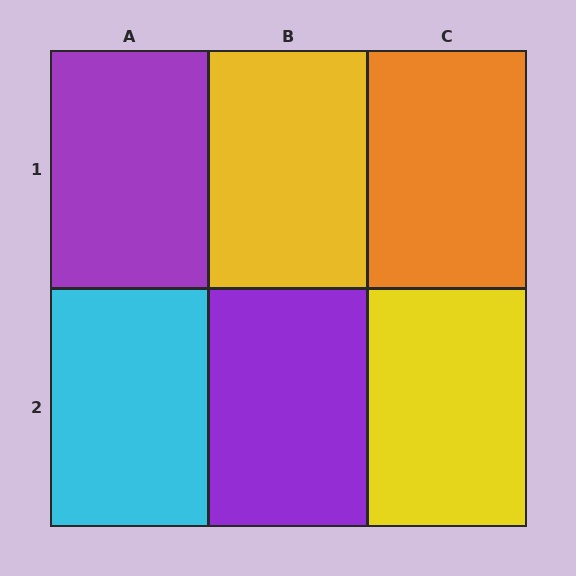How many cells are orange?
1 cell is orange.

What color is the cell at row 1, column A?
Purple.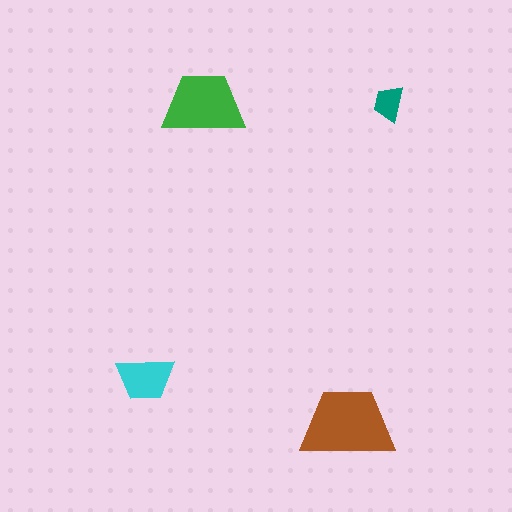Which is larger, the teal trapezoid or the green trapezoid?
The green one.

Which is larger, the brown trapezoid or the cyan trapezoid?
The brown one.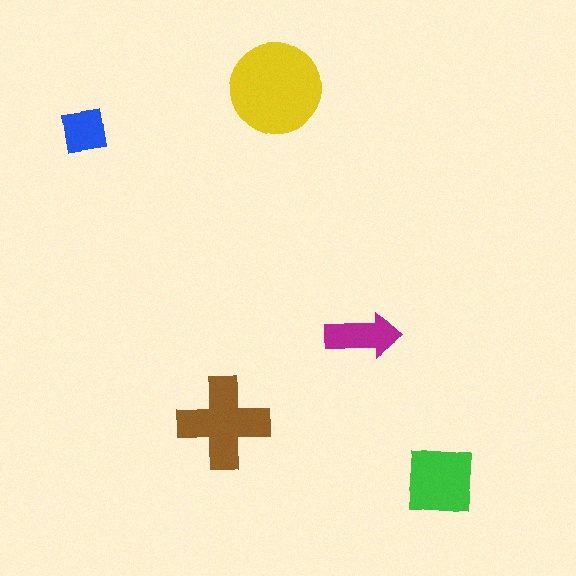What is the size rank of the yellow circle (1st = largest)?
1st.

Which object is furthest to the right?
The green square is rightmost.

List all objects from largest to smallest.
The yellow circle, the brown cross, the green square, the magenta arrow, the blue square.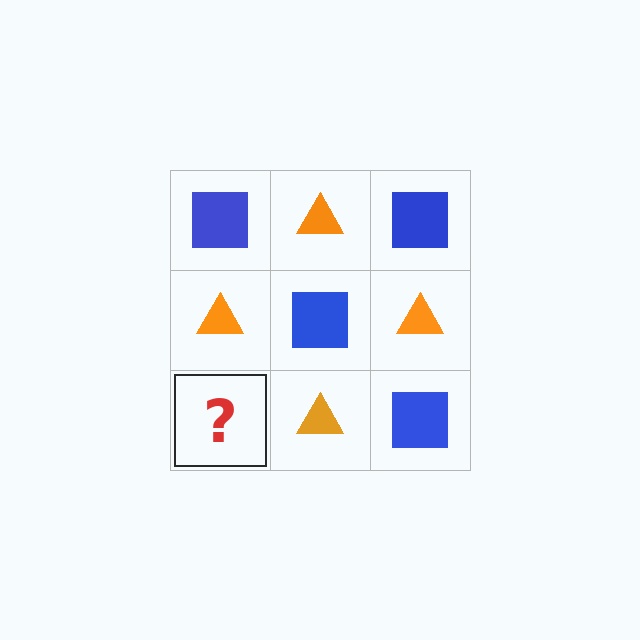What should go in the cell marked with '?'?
The missing cell should contain a blue square.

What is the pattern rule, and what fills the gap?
The rule is that it alternates blue square and orange triangle in a checkerboard pattern. The gap should be filled with a blue square.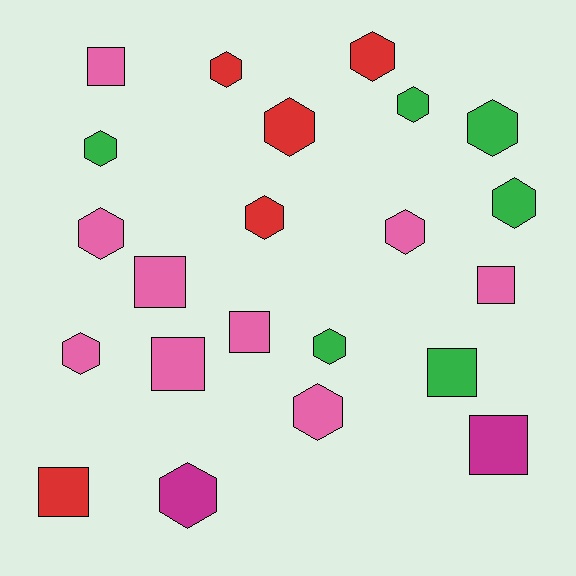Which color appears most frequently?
Pink, with 9 objects.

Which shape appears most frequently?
Hexagon, with 14 objects.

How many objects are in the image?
There are 22 objects.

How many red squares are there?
There is 1 red square.